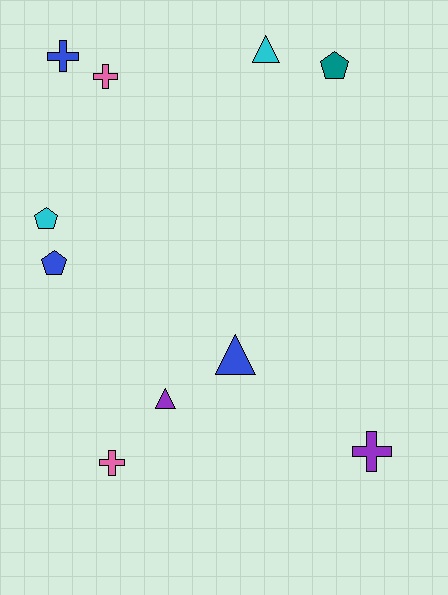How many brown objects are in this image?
There are no brown objects.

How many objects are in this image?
There are 10 objects.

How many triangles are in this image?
There are 3 triangles.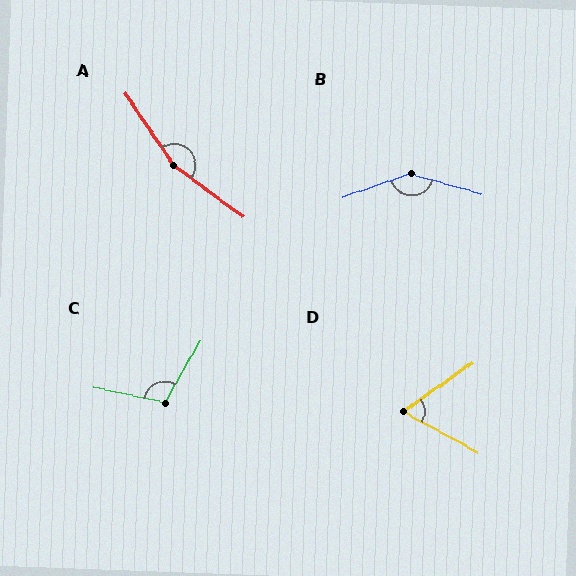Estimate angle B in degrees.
Approximately 145 degrees.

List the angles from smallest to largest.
D (63°), C (108°), B (145°), A (161°).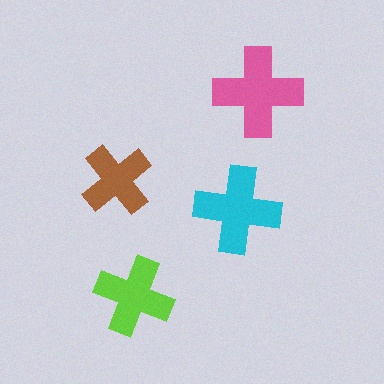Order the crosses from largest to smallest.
the pink one, the cyan one, the lime one, the brown one.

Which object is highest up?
The pink cross is topmost.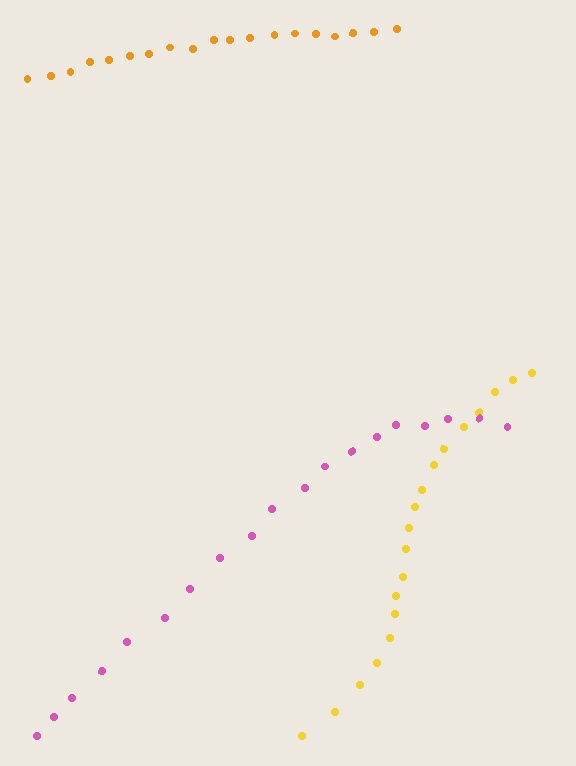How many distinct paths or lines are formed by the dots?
There are 3 distinct paths.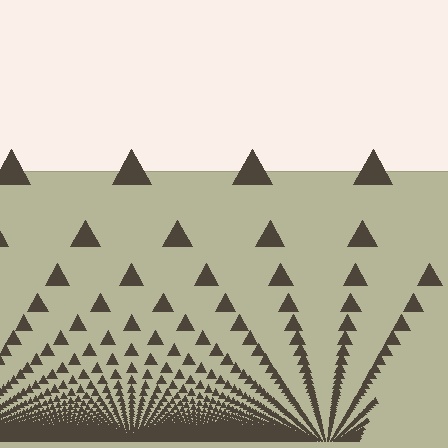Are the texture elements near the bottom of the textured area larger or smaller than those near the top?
Smaller. The gradient is inverted — elements near the bottom are smaller and denser.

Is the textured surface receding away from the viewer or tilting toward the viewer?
The surface appears to tilt toward the viewer. Texture elements get larger and sparser toward the top.